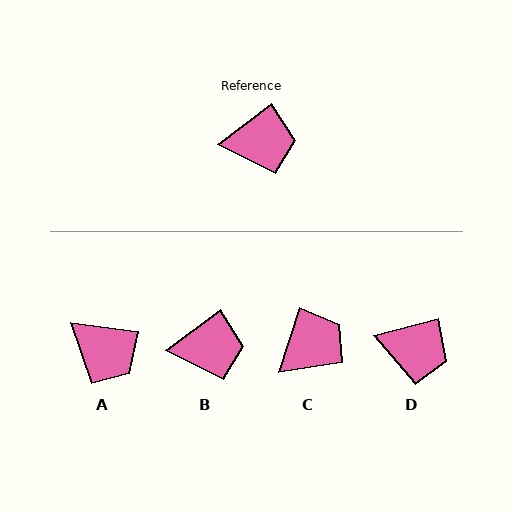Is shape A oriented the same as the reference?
No, it is off by about 45 degrees.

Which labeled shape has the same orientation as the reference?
B.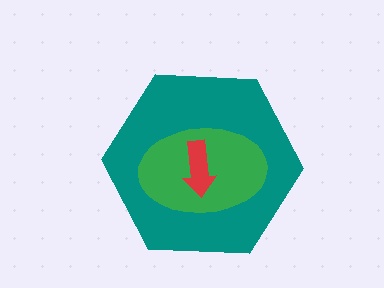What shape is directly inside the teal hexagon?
The green ellipse.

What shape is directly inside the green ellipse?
The red arrow.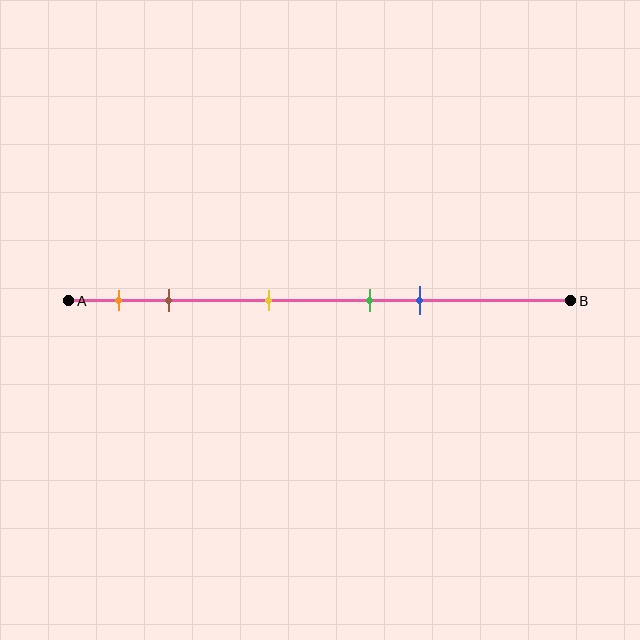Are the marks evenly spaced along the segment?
No, the marks are not evenly spaced.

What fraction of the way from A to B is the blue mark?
The blue mark is approximately 70% (0.7) of the way from A to B.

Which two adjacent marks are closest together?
The green and blue marks are the closest adjacent pair.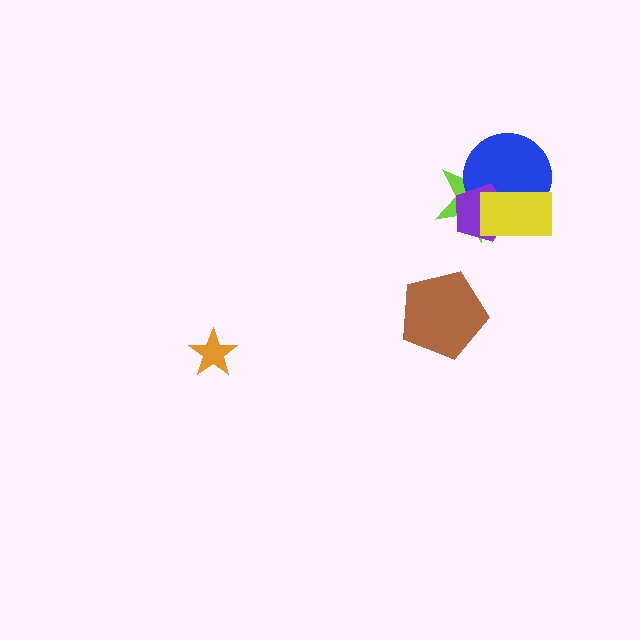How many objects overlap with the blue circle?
3 objects overlap with the blue circle.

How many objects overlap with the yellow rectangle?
3 objects overlap with the yellow rectangle.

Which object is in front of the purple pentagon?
The yellow rectangle is in front of the purple pentagon.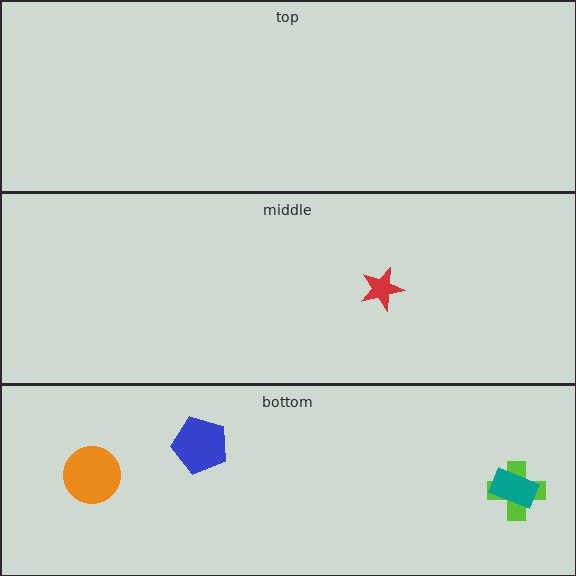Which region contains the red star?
The middle region.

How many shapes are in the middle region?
1.